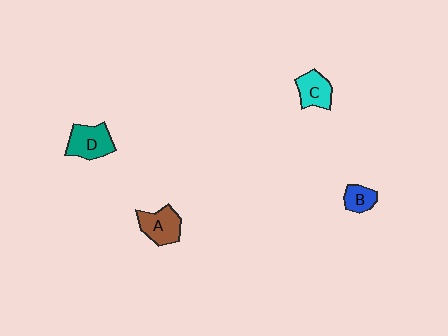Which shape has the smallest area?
Shape B (blue).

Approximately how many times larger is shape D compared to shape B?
Approximately 1.9 times.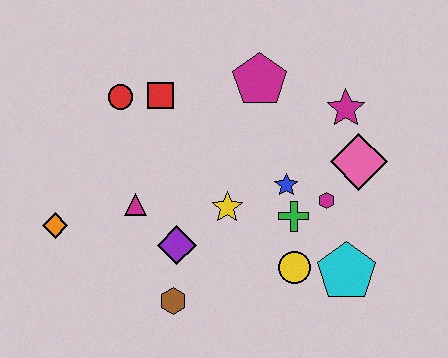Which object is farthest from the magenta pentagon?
The orange diamond is farthest from the magenta pentagon.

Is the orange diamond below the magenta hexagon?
Yes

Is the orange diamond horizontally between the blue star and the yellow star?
No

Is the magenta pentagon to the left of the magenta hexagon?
Yes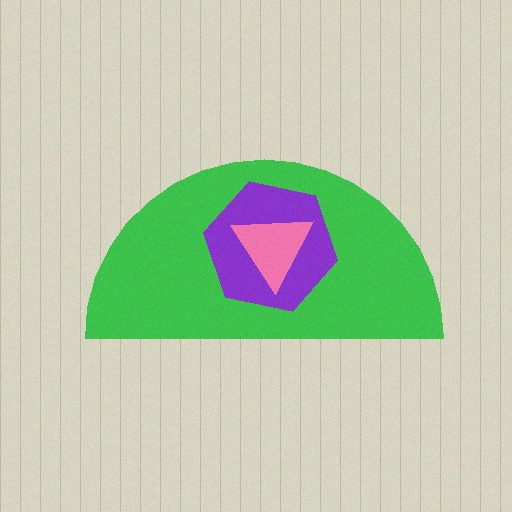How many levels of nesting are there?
3.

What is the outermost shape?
The green semicircle.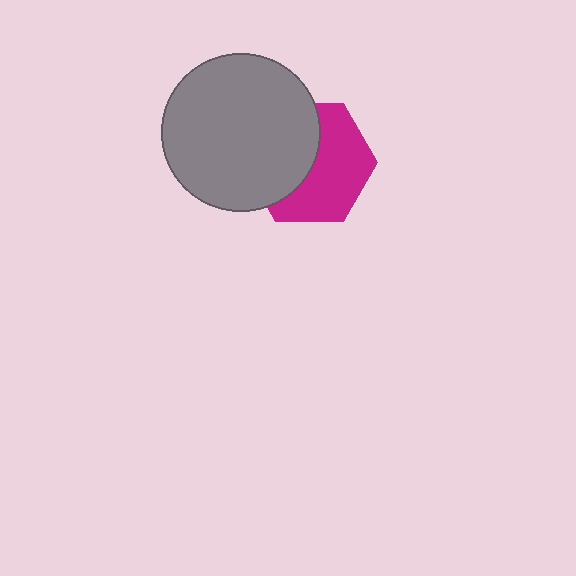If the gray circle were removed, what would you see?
You would see the complete magenta hexagon.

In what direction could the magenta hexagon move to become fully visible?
The magenta hexagon could move right. That would shift it out from behind the gray circle entirely.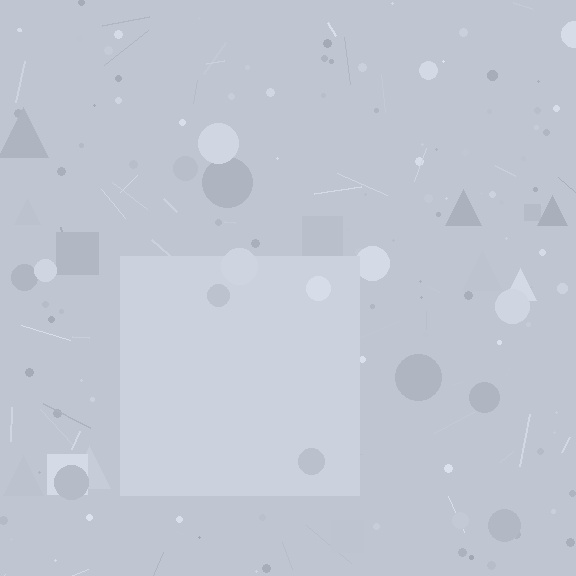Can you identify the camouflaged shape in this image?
The camouflaged shape is a square.